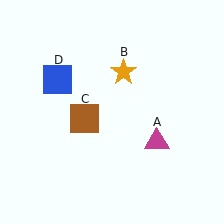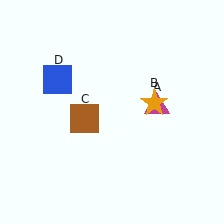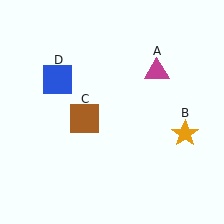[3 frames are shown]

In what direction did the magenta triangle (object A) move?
The magenta triangle (object A) moved up.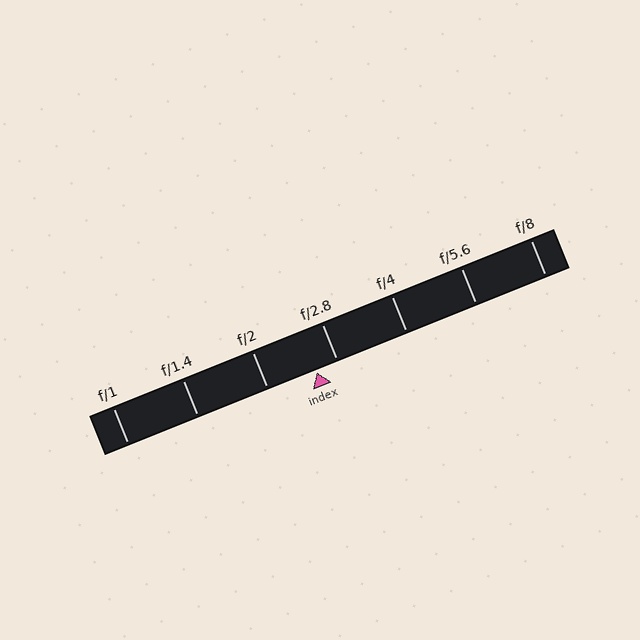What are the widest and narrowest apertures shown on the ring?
The widest aperture shown is f/1 and the narrowest is f/8.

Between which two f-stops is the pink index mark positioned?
The index mark is between f/2 and f/2.8.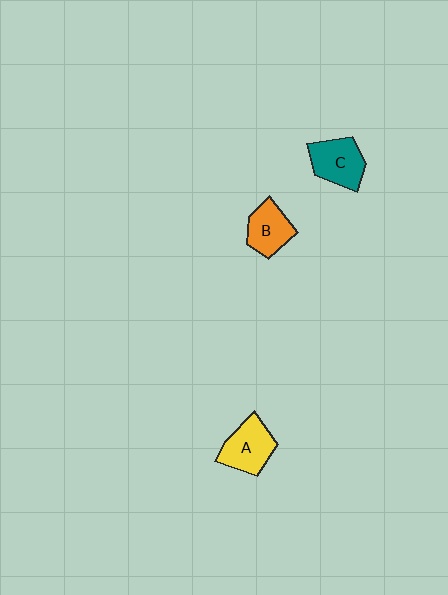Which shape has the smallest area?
Shape B (orange).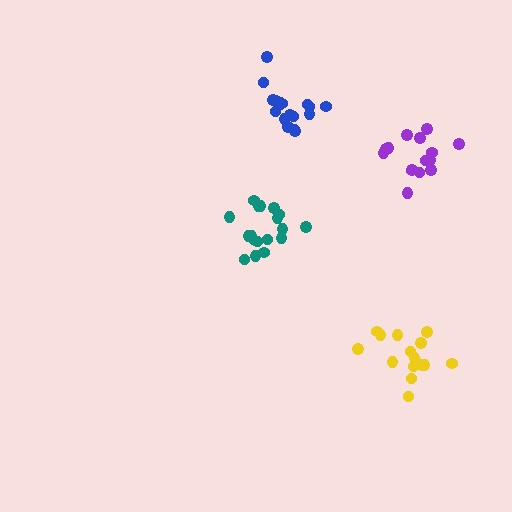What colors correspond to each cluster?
The clusters are colored: teal, blue, yellow, purple.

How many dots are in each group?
Group 1: 18 dots, Group 2: 18 dots, Group 3: 15 dots, Group 4: 15 dots (66 total).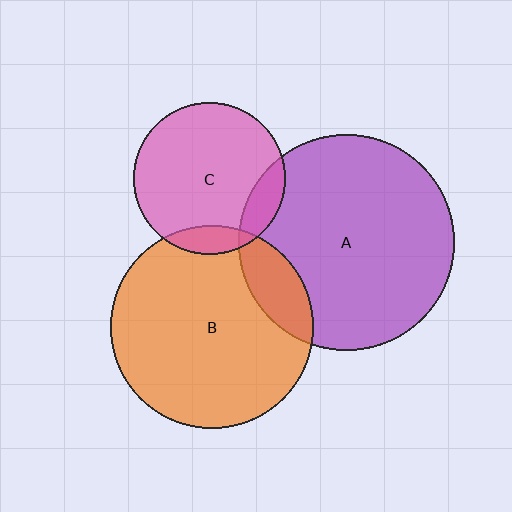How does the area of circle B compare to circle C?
Approximately 1.8 times.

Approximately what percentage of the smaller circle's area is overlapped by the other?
Approximately 15%.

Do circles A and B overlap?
Yes.